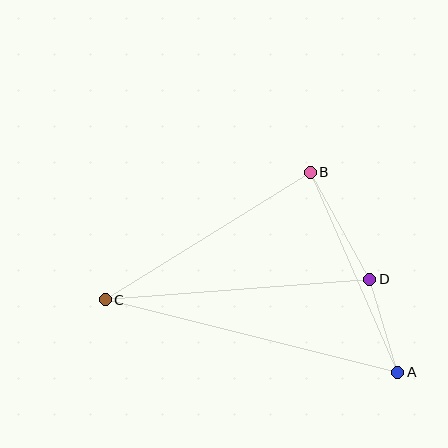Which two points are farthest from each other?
Points A and C are farthest from each other.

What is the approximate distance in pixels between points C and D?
The distance between C and D is approximately 265 pixels.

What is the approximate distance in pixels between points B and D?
The distance between B and D is approximately 122 pixels.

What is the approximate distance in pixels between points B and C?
The distance between B and C is approximately 242 pixels.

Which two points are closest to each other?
Points A and D are closest to each other.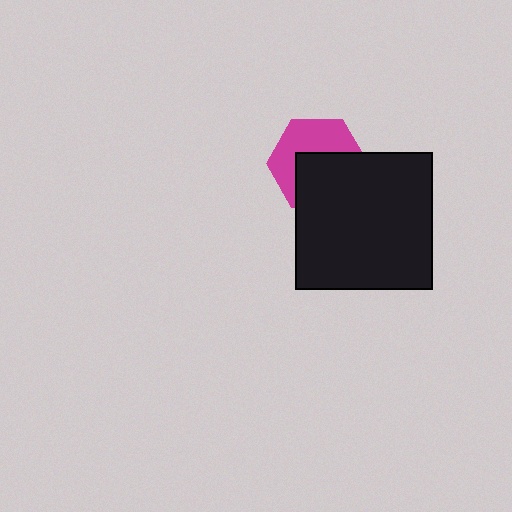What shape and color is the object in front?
The object in front is a black square.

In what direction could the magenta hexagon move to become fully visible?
The magenta hexagon could move up. That would shift it out from behind the black square entirely.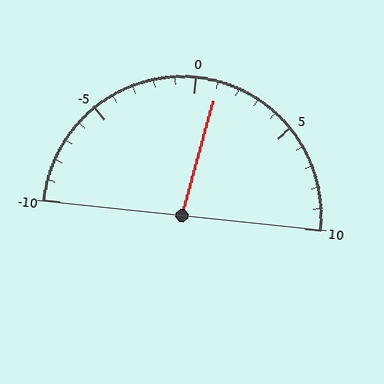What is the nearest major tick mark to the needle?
The nearest major tick mark is 0.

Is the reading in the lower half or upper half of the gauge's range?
The reading is in the upper half of the range (-10 to 10).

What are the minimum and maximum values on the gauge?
The gauge ranges from -10 to 10.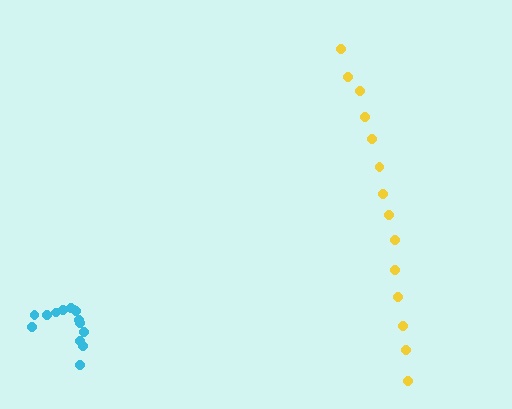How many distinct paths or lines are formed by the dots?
There are 2 distinct paths.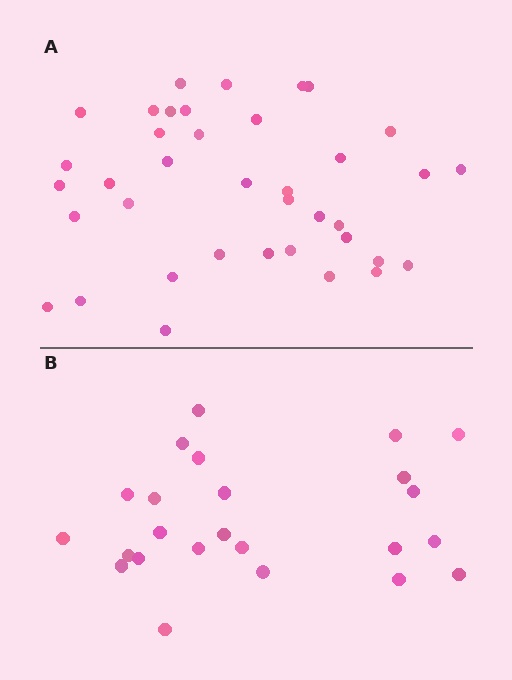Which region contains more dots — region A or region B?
Region A (the top region) has more dots.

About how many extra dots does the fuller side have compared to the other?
Region A has approximately 15 more dots than region B.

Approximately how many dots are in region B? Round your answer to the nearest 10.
About 20 dots. (The exact count is 24, which rounds to 20.)